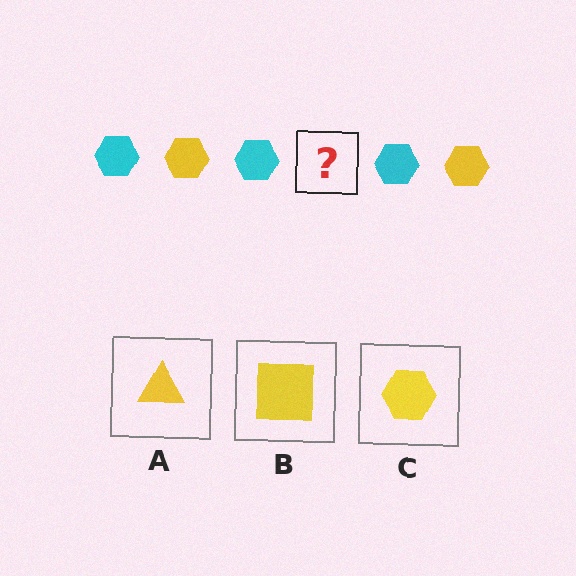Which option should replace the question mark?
Option C.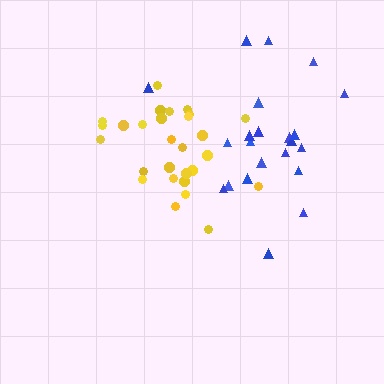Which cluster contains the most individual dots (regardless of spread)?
Yellow (28).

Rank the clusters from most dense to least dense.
yellow, blue.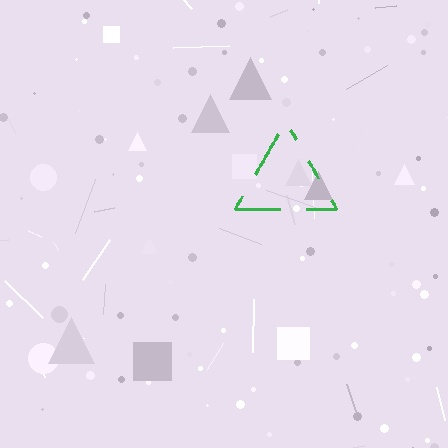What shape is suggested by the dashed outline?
The dashed outline suggests a triangle.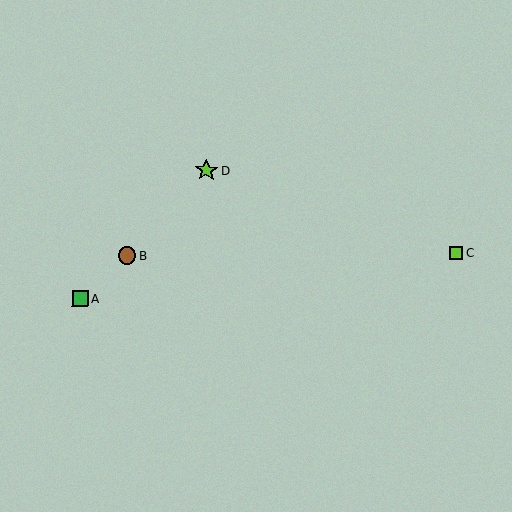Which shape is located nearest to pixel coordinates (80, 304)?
The green square (labeled A) at (80, 299) is nearest to that location.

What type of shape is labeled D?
Shape D is a lime star.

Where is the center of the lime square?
The center of the lime square is at (456, 253).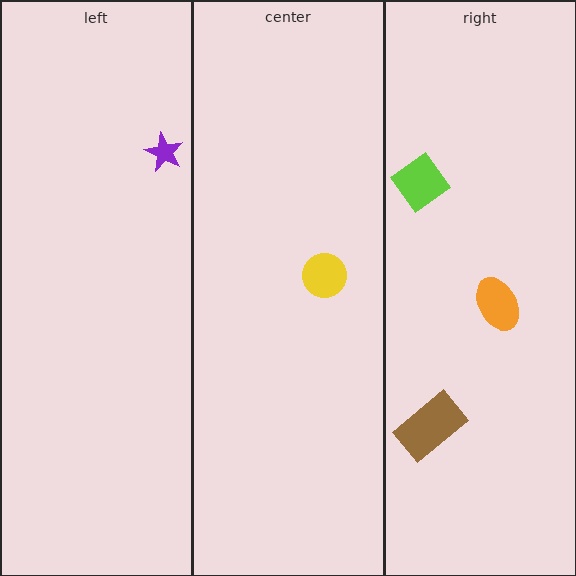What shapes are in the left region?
The purple star.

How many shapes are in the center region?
1.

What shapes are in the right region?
The brown rectangle, the orange ellipse, the lime diamond.